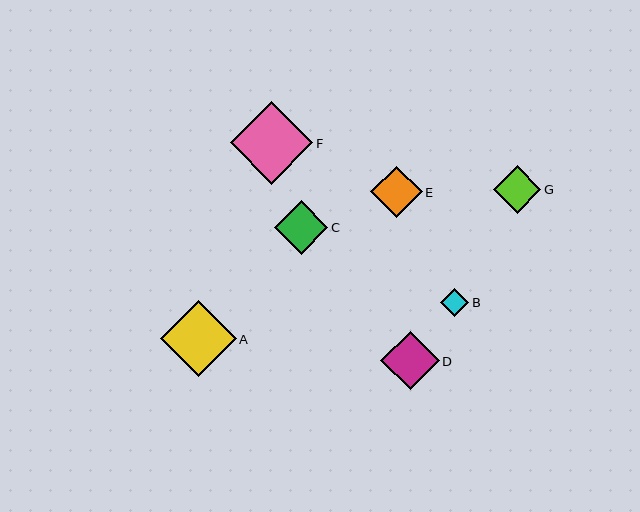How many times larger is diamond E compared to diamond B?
Diamond E is approximately 1.9 times the size of diamond B.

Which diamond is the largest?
Diamond F is the largest with a size of approximately 83 pixels.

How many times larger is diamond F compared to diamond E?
Diamond F is approximately 1.6 times the size of diamond E.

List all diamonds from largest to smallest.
From largest to smallest: F, A, D, C, E, G, B.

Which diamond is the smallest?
Diamond B is the smallest with a size of approximately 28 pixels.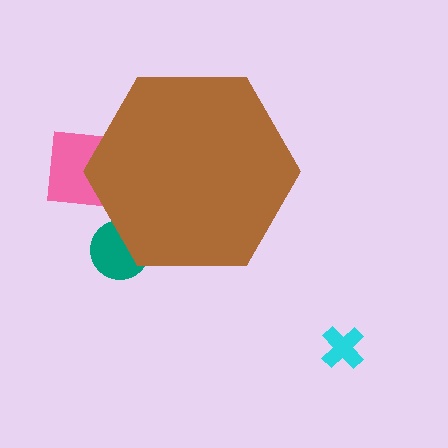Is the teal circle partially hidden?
Yes, the teal circle is partially hidden behind the brown hexagon.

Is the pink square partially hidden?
Yes, the pink square is partially hidden behind the brown hexagon.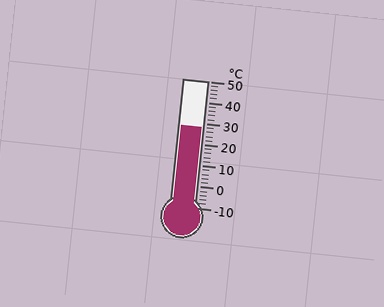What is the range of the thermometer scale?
The thermometer scale ranges from -10°C to 50°C.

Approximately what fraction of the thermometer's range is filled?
The thermometer is filled to approximately 65% of its range.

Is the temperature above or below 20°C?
The temperature is above 20°C.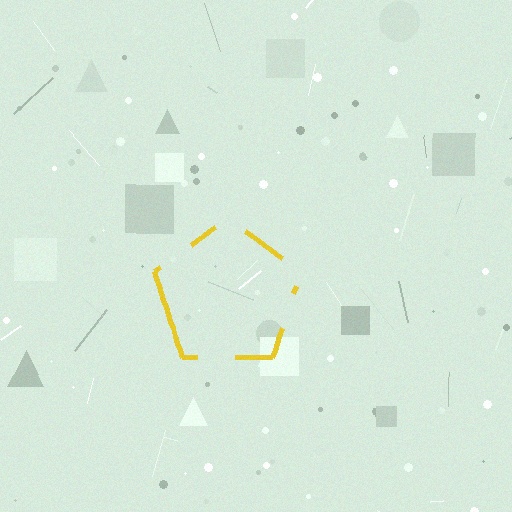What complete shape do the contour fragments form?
The contour fragments form a pentagon.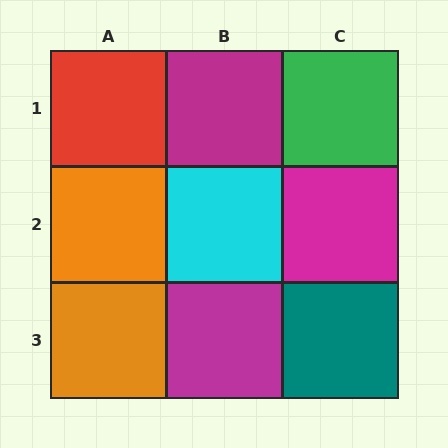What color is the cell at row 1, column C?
Green.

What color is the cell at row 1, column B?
Magenta.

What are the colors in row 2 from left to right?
Orange, cyan, magenta.